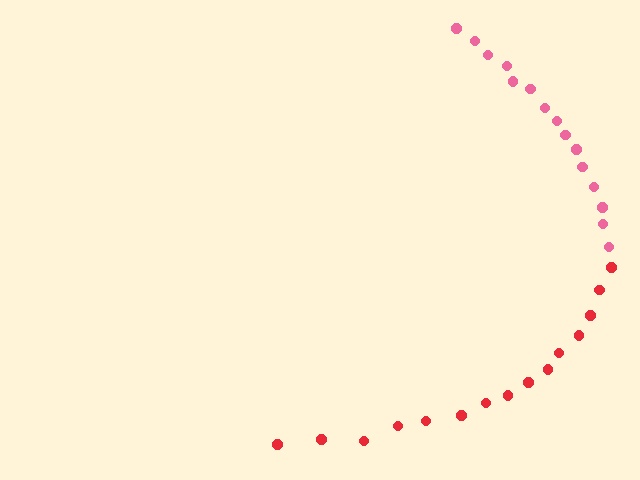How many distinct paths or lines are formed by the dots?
There are 2 distinct paths.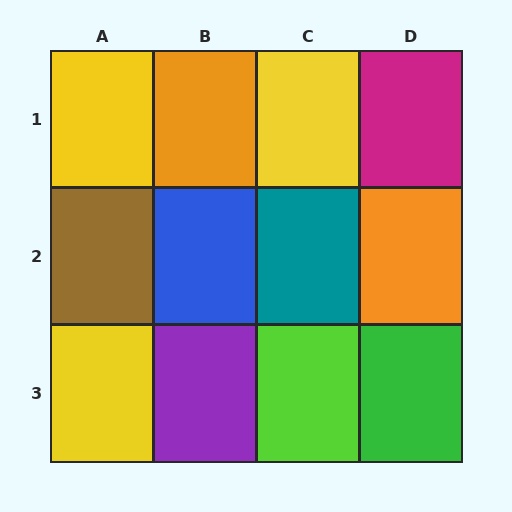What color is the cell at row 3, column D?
Green.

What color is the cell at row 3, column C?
Lime.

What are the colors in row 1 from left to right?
Yellow, orange, yellow, magenta.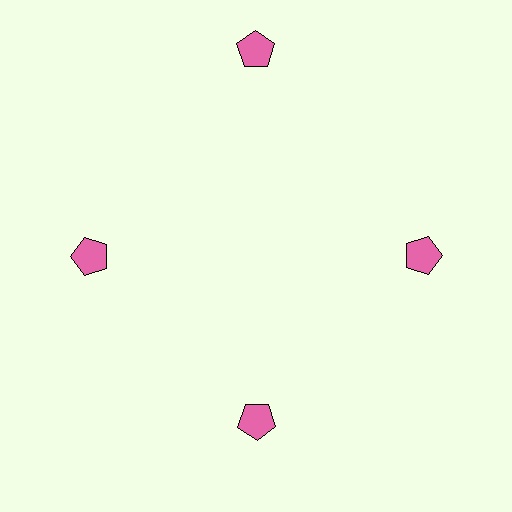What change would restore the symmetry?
The symmetry would be restored by moving it inward, back onto the ring so that all 4 pentagons sit at equal angles and equal distance from the center.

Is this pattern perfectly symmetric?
No. The 4 pink pentagons are arranged in a ring, but one element near the 12 o'clock position is pushed outward from the center, breaking the 4-fold rotational symmetry.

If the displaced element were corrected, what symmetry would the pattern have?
It would have 4-fold rotational symmetry — the pattern would map onto itself every 90 degrees.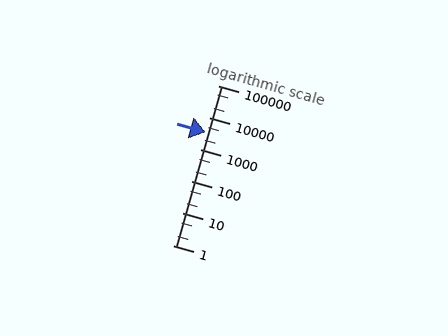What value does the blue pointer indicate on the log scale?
The pointer indicates approximately 3500.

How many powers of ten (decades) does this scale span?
The scale spans 5 decades, from 1 to 100000.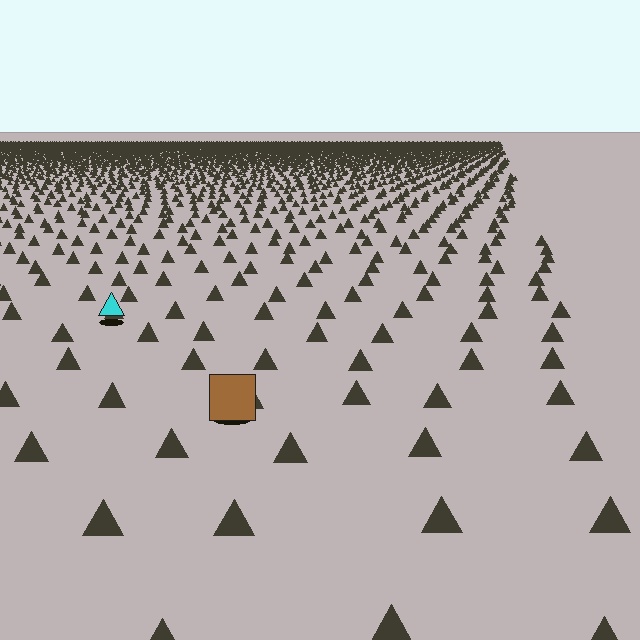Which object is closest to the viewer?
The brown square is closest. The texture marks near it are larger and more spread out.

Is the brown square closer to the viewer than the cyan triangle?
Yes. The brown square is closer — you can tell from the texture gradient: the ground texture is coarser near it.